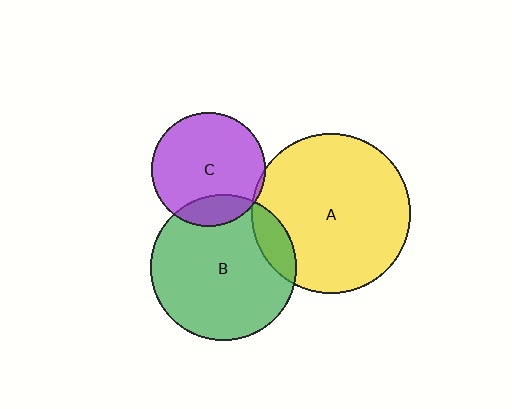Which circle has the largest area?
Circle A (yellow).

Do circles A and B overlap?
Yes.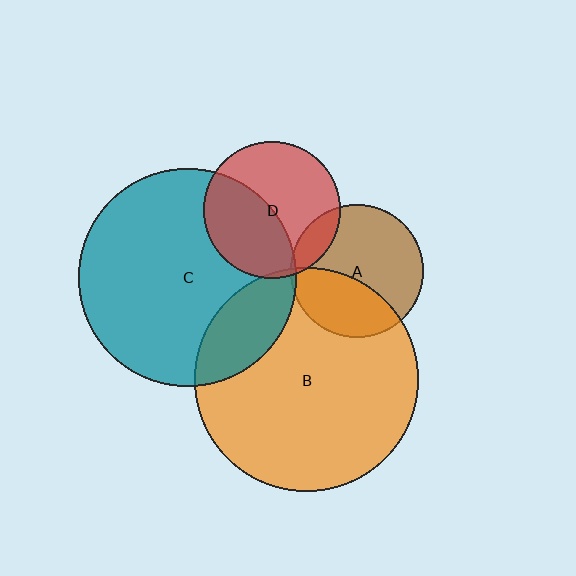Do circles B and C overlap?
Yes.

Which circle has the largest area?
Circle B (orange).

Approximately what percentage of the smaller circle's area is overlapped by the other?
Approximately 20%.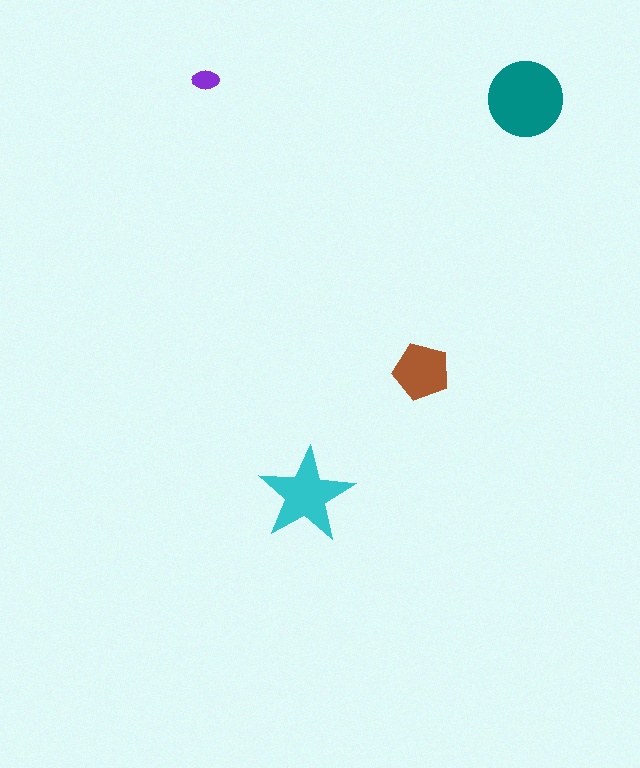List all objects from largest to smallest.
The teal circle, the cyan star, the brown pentagon, the purple ellipse.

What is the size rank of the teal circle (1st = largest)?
1st.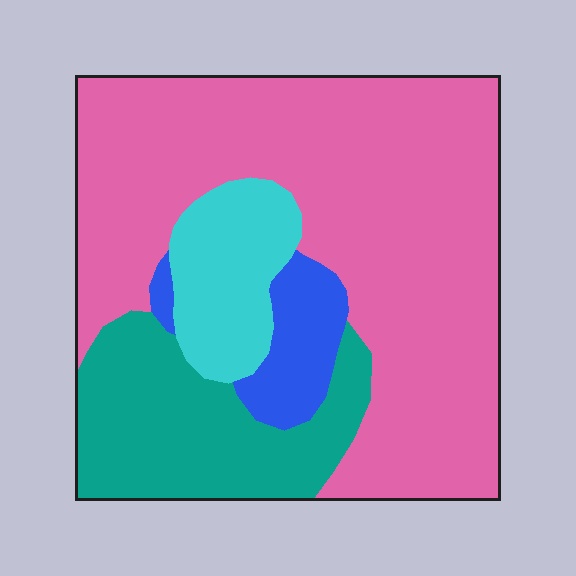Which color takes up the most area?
Pink, at roughly 60%.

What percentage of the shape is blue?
Blue takes up about one tenth (1/10) of the shape.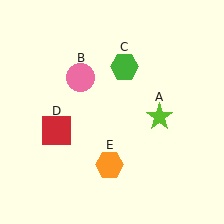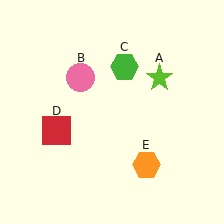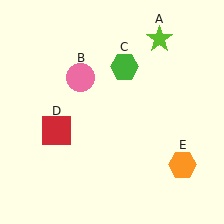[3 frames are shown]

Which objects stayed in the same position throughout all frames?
Pink circle (object B) and green hexagon (object C) and red square (object D) remained stationary.